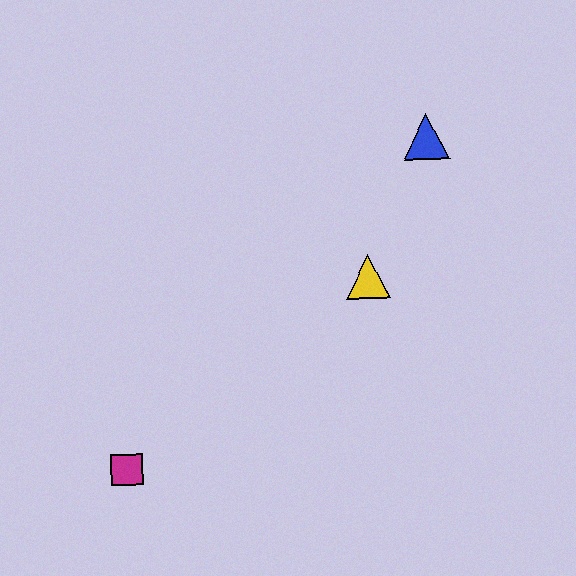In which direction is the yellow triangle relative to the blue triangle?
The yellow triangle is below the blue triangle.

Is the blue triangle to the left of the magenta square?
No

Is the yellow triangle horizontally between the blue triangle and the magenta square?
Yes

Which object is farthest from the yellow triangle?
The magenta square is farthest from the yellow triangle.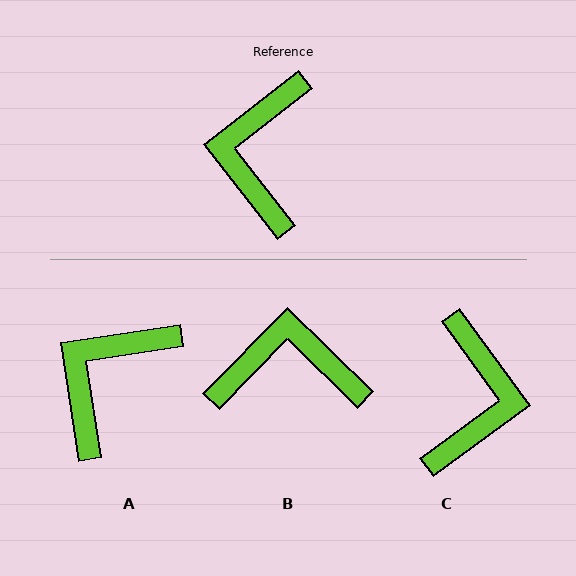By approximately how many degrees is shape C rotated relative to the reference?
Approximately 178 degrees counter-clockwise.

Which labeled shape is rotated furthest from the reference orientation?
C, about 178 degrees away.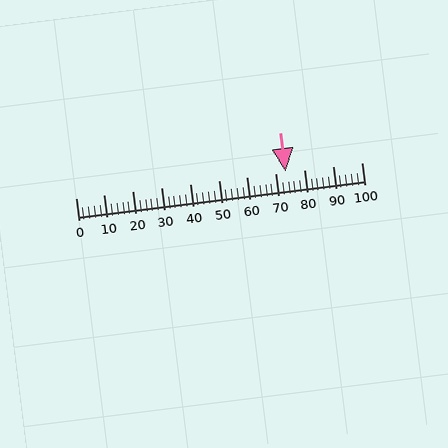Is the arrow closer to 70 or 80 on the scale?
The arrow is closer to 70.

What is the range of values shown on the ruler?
The ruler shows values from 0 to 100.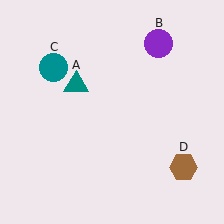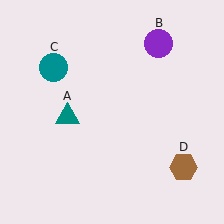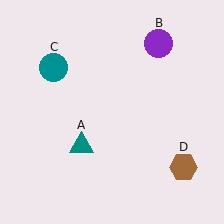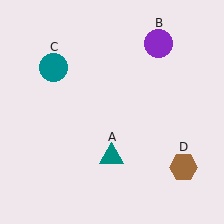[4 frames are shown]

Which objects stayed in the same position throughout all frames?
Purple circle (object B) and teal circle (object C) and brown hexagon (object D) remained stationary.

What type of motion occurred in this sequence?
The teal triangle (object A) rotated counterclockwise around the center of the scene.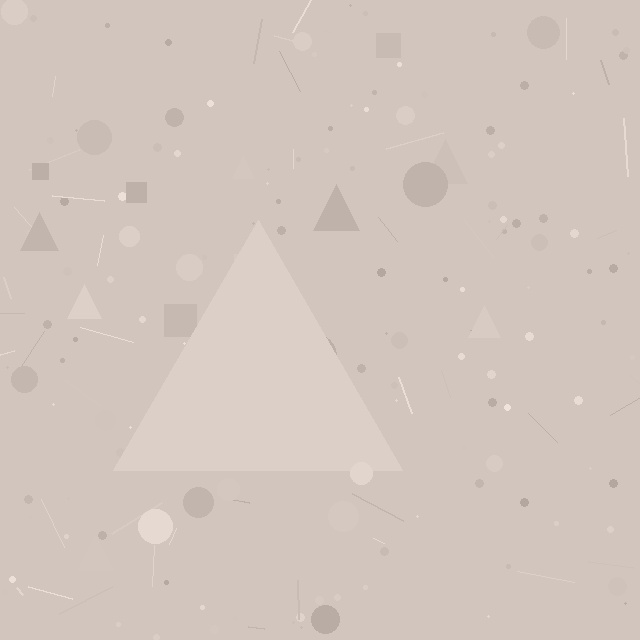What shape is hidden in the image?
A triangle is hidden in the image.